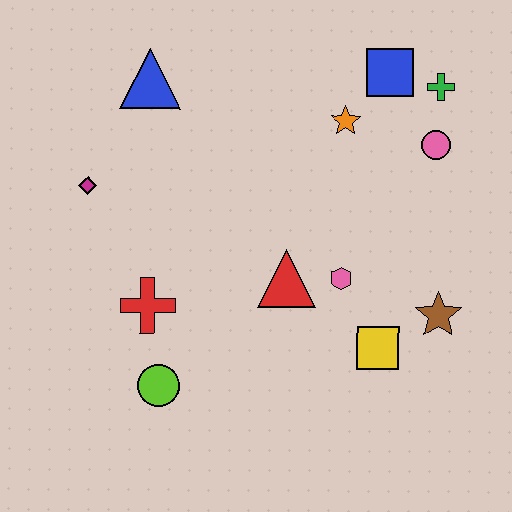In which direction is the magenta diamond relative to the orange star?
The magenta diamond is to the left of the orange star.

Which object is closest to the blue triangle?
The magenta diamond is closest to the blue triangle.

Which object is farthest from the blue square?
The lime circle is farthest from the blue square.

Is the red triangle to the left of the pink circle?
Yes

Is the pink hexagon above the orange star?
No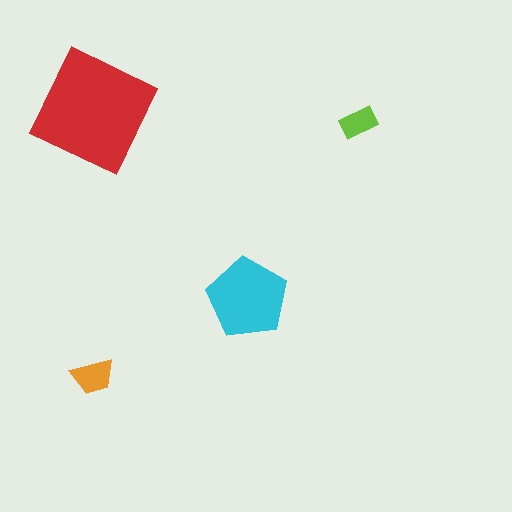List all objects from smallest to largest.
The lime rectangle, the orange trapezoid, the cyan pentagon, the red square.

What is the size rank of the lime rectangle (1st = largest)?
4th.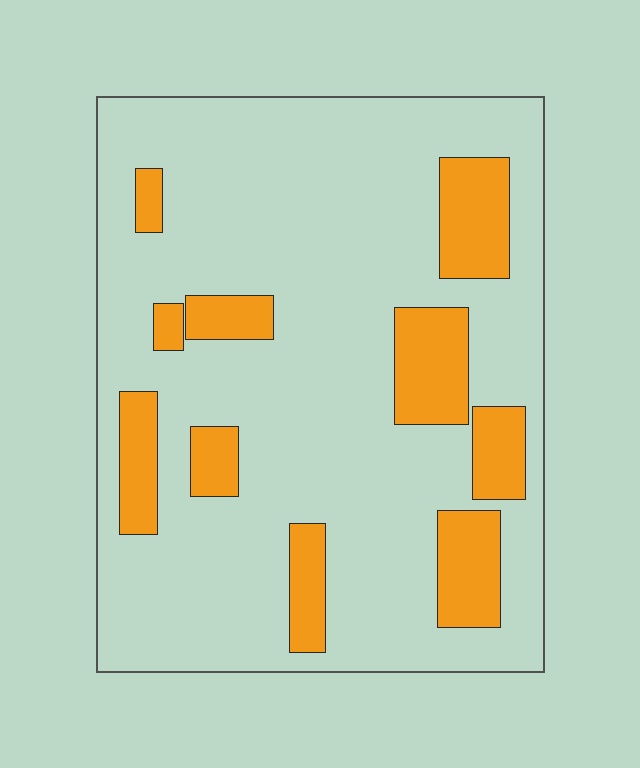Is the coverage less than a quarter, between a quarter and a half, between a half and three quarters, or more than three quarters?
Less than a quarter.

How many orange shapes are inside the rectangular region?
10.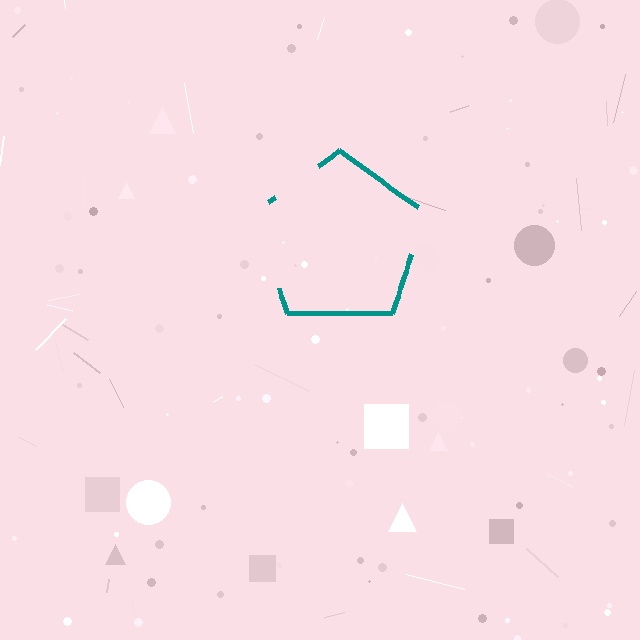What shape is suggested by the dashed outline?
The dashed outline suggests a pentagon.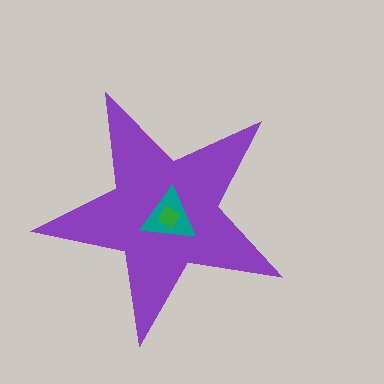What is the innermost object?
The green diamond.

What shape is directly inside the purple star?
The teal triangle.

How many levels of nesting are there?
3.